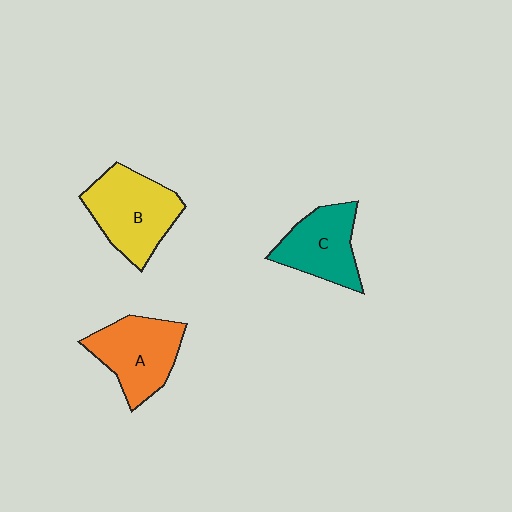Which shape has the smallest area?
Shape C (teal).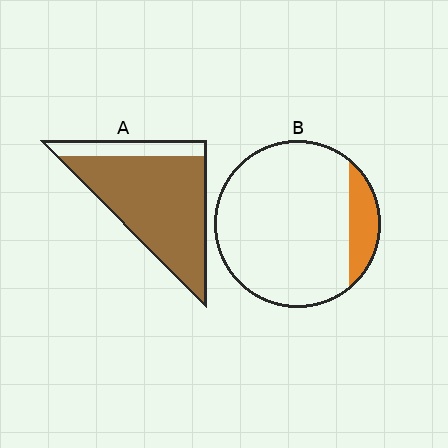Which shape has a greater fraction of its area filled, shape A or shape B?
Shape A.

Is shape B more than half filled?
No.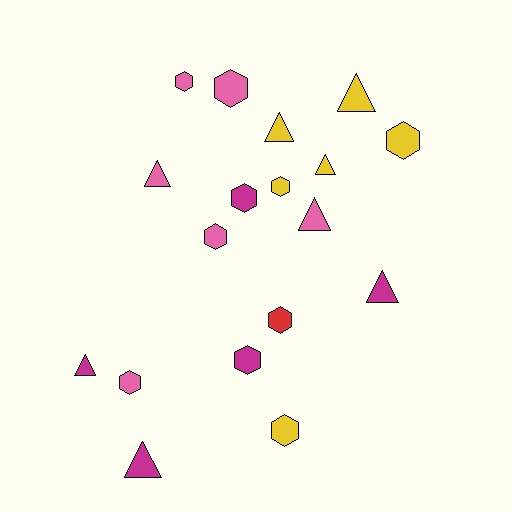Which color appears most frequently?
Yellow, with 6 objects.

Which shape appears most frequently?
Hexagon, with 10 objects.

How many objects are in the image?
There are 18 objects.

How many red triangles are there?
There are no red triangles.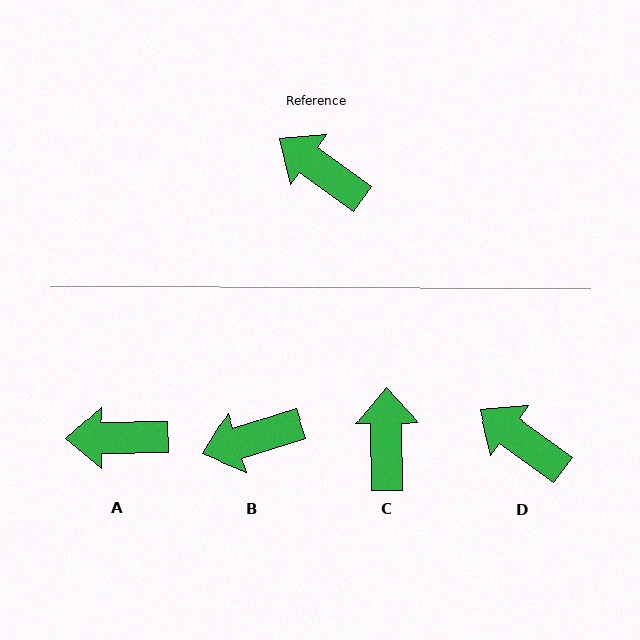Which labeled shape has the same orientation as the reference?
D.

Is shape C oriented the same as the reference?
No, it is off by about 53 degrees.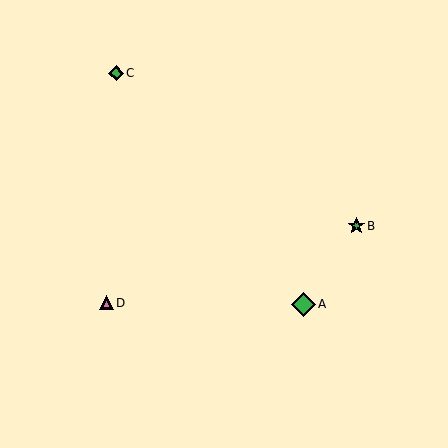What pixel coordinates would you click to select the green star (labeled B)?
Click at (356, 226) to select the green star B.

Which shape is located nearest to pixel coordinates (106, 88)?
The green diamond (labeled C) at (116, 73) is nearest to that location.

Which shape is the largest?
The green diamond (labeled A) is the largest.